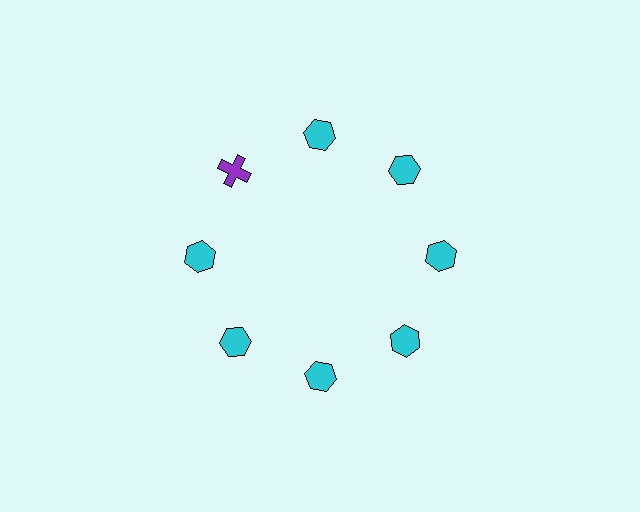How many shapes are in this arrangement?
There are 8 shapes arranged in a ring pattern.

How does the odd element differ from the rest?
It differs in both color (purple instead of cyan) and shape (cross instead of hexagon).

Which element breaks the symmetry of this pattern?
The purple cross at roughly the 10 o'clock position breaks the symmetry. All other shapes are cyan hexagons.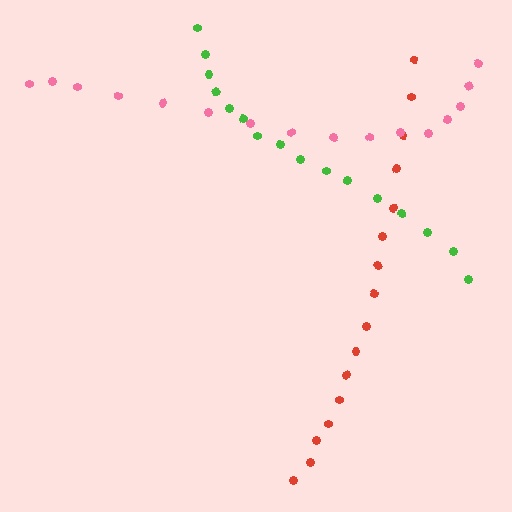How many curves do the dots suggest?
There are 3 distinct paths.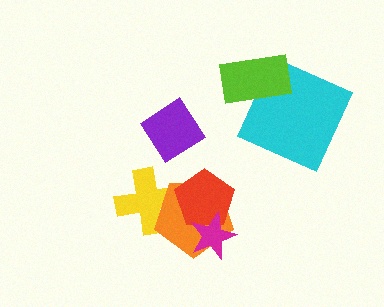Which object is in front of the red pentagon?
The magenta star is in front of the red pentagon.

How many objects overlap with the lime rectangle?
1 object overlaps with the lime rectangle.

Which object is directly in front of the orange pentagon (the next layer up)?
The red pentagon is directly in front of the orange pentagon.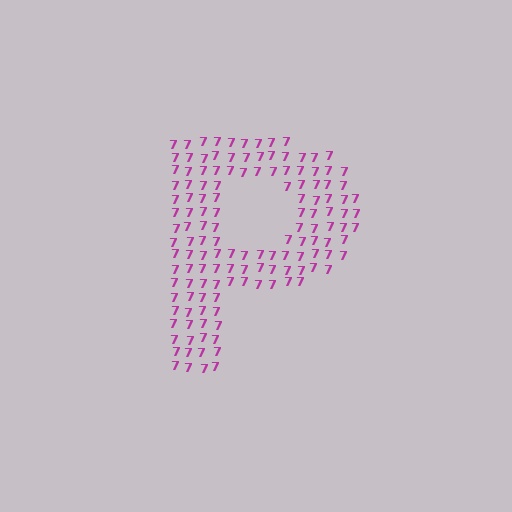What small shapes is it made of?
It is made of small digit 7's.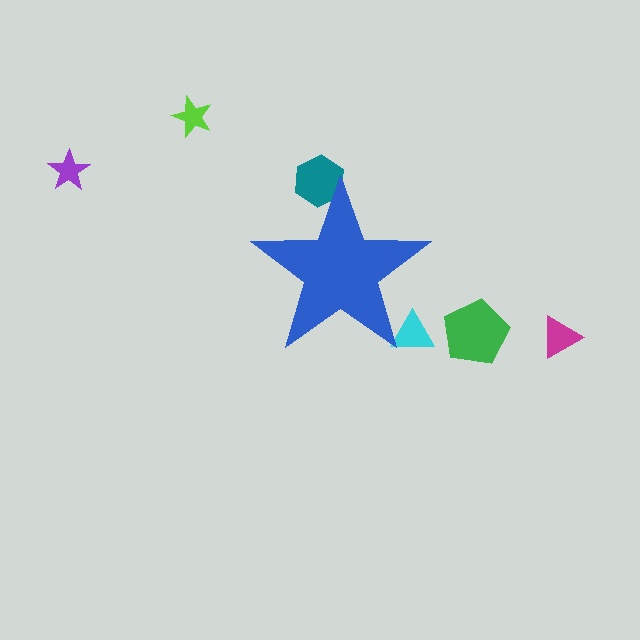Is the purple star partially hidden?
No, the purple star is fully visible.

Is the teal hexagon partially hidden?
Yes, the teal hexagon is partially hidden behind the blue star.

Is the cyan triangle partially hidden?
Yes, the cyan triangle is partially hidden behind the blue star.